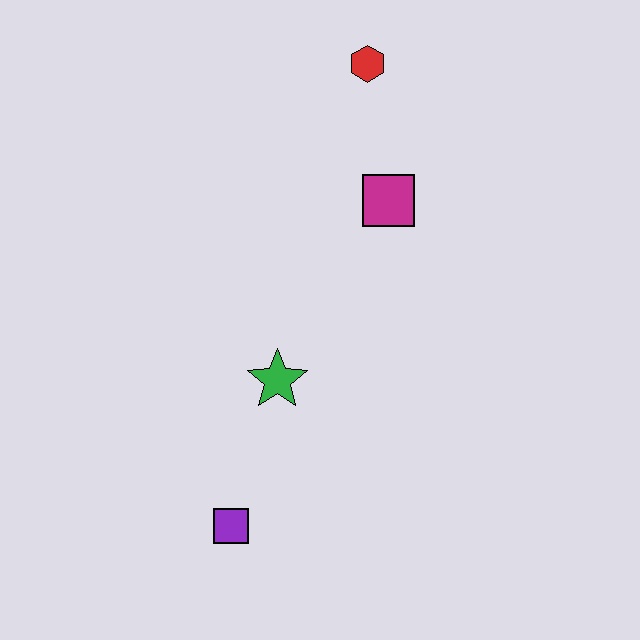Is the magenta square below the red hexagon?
Yes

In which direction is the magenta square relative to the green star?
The magenta square is above the green star.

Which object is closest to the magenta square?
The red hexagon is closest to the magenta square.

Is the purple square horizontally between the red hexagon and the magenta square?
No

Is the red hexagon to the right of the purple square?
Yes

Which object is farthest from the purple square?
The red hexagon is farthest from the purple square.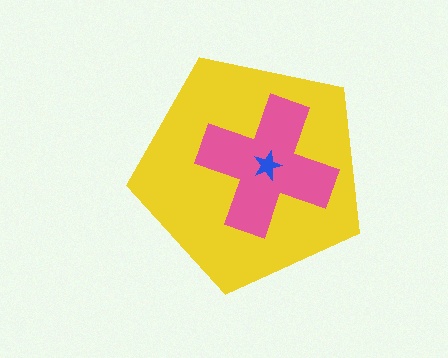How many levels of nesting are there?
3.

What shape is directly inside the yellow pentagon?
The pink cross.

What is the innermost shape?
The blue star.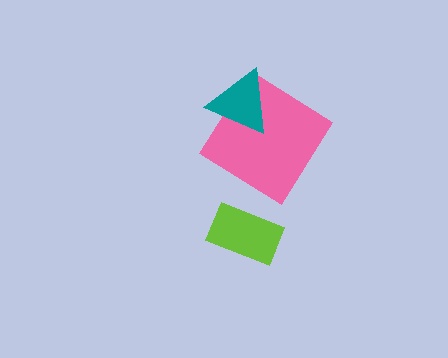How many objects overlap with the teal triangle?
1 object overlaps with the teal triangle.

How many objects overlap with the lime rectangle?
0 objects overlap with the lime rectangle.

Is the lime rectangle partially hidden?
No, no other shape covers it.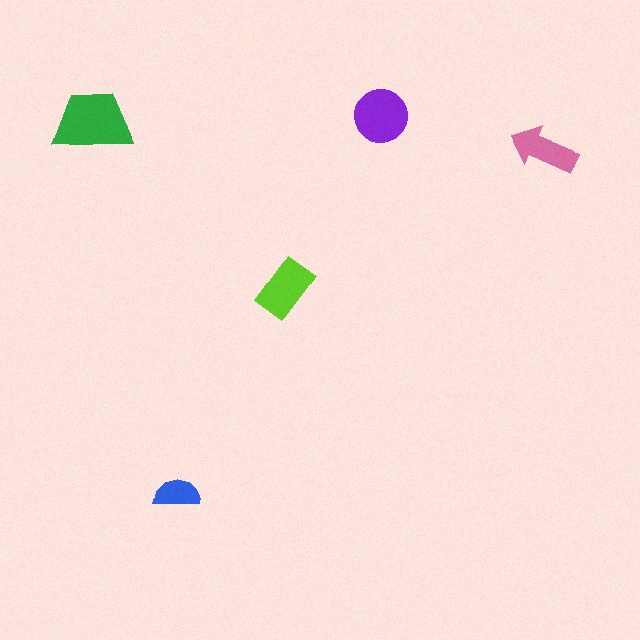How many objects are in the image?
There are 5 objects in the image.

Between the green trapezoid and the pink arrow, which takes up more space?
The green trapezoid.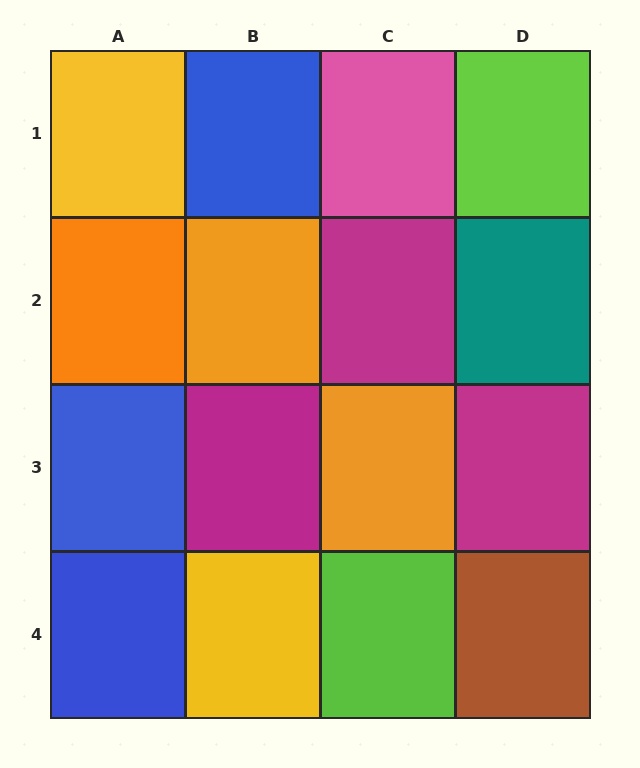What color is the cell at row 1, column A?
Yellow.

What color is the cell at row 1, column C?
Pink.